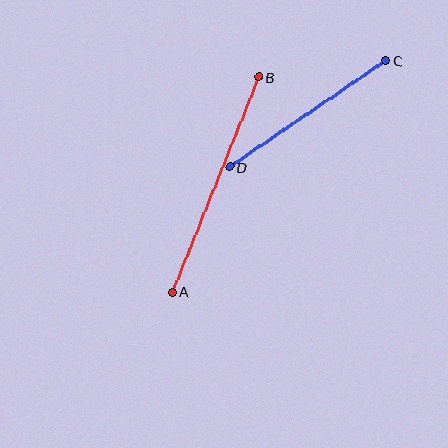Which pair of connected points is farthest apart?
Points A and B are farthest apart.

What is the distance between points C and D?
The distance is approximately 189 pixels.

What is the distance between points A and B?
The distance is approximately 232 pixels.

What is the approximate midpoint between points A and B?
The midpoint is at approximately (215, 185) pixels.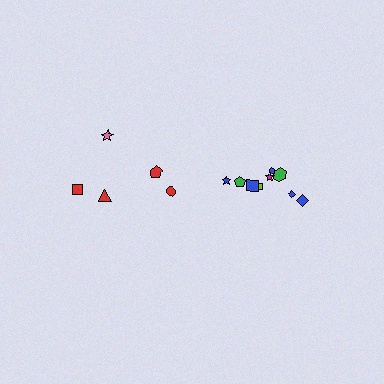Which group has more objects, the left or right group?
The right group.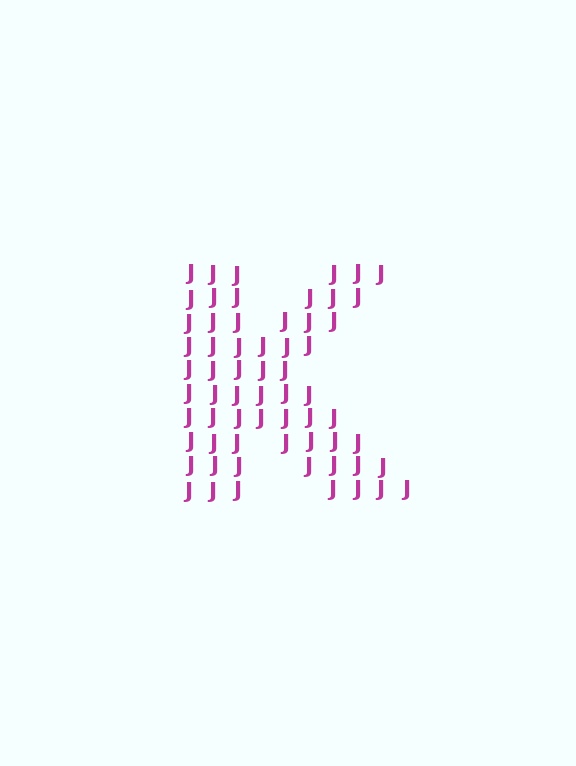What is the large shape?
The large shape is the letter K.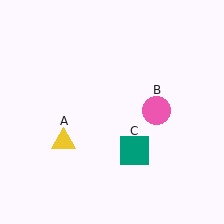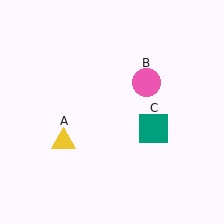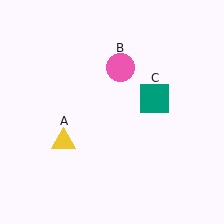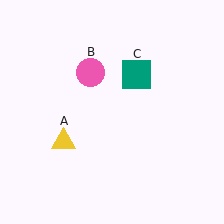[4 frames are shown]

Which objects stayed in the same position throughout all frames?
Yellow triangle (object A) remained stationary.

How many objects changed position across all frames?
2 objects changed position: pink circle (object B), teal square (object C).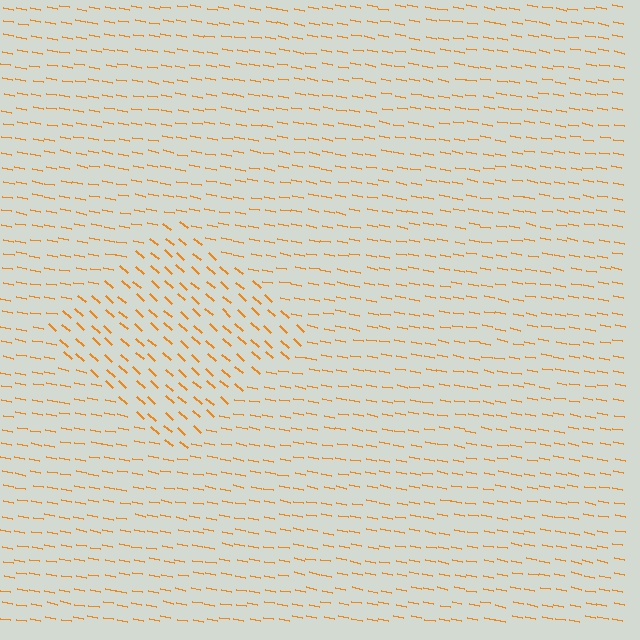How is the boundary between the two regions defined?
The boundary is defined purely by a change in line orientation (approximately 31 degrees difference). All lines are the same color and thickness.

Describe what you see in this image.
The image is filled with small orange line segments. A diamond region in the image has lines oriented differently from the surrounding lines, creating a visible texture boundary.